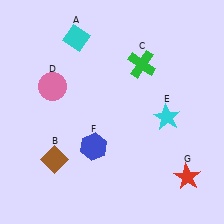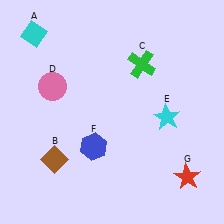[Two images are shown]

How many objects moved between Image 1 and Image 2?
1 object moved between the two images.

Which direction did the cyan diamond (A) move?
The cyan diamond (A) moved left.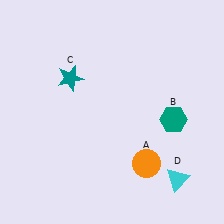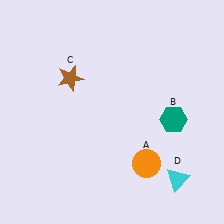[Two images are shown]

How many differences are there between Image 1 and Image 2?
There is 1 difference between the two images.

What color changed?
The star (C) changed from teal in Image 1 to brown in Image 2.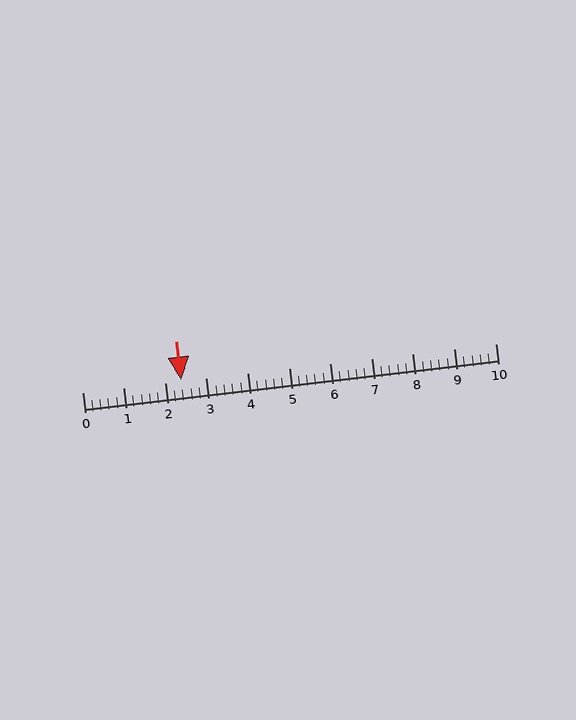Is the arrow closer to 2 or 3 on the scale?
The arrow is closer to 2.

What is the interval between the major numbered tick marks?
The major tick marks are spaced 1 units apart.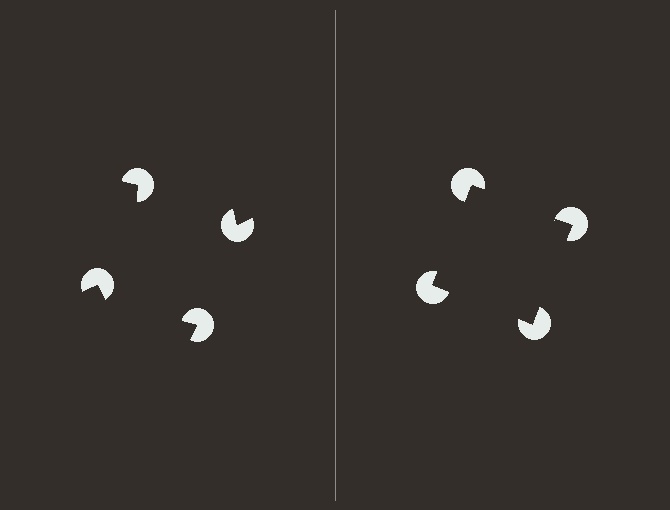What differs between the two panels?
The pac-man discs are positioned identically on both sides; only the wedge orientations differ. On the right they align to a square; on the left they are misaligned.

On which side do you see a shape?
An illusory square appears on the right side. On the left side the wedge cuts are rotated, so no coherent shape forms.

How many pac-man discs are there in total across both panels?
8 — 4 on each side.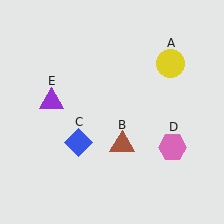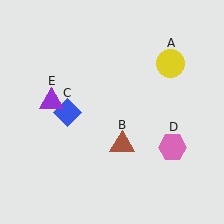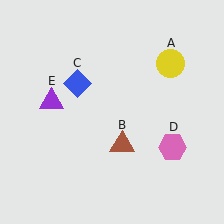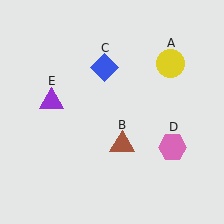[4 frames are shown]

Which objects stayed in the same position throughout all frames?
Yellow circle (object A) and brown triangle (object B) and pink hexagon (object D) and purple triangle (object E) remained stationary.